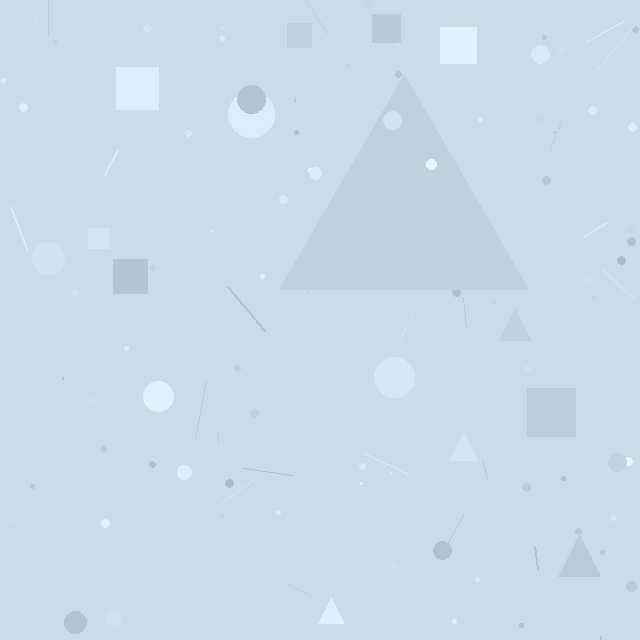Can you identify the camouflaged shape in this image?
The camouflaged shape is a triangle.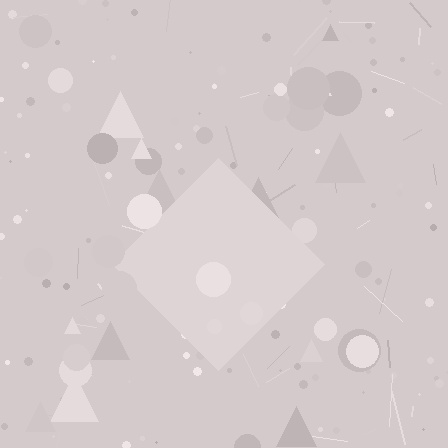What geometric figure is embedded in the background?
A diamond is embedded in the background.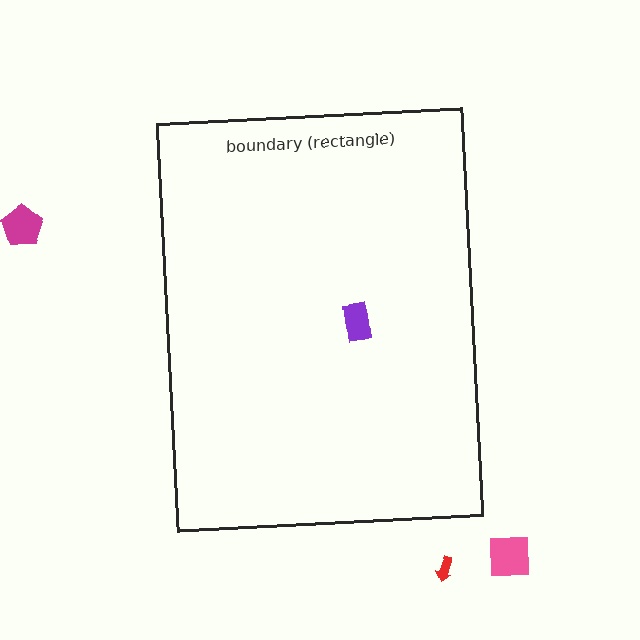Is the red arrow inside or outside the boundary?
Outside.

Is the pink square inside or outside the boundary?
Outside.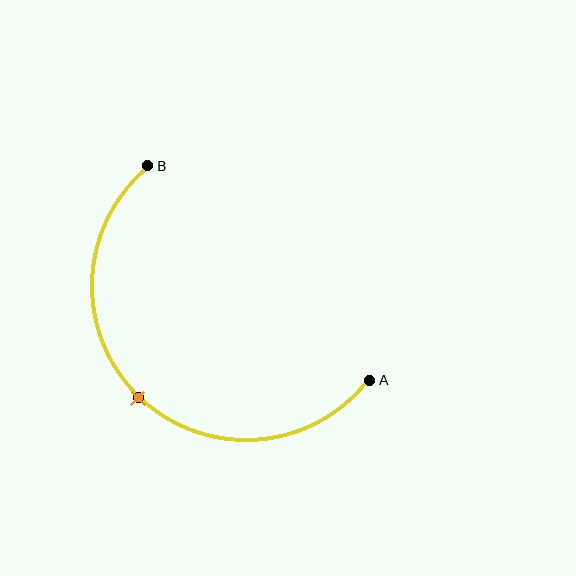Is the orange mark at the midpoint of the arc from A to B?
Yes. The orange mark lies on the arc at equal arc-length from both A and B — it is the arc midpoint.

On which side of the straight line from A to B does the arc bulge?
The arc bulges below and to the left of the straight line connecting A and B.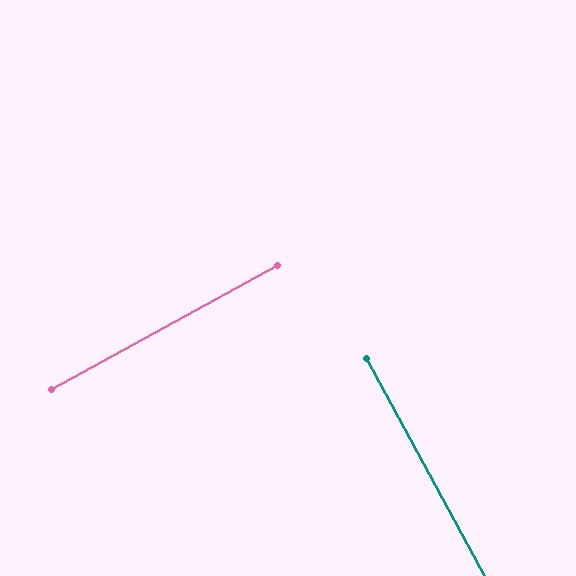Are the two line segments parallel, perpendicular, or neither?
Perpendicular — they meet at approximately 90°.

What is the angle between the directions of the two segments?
Approximately 90 degrees.